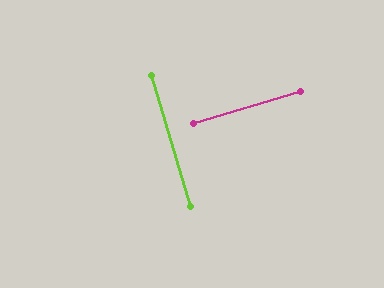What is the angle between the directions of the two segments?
Approximately 90 degrees.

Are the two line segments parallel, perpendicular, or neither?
Perpendicular — they meet at approximately 90°.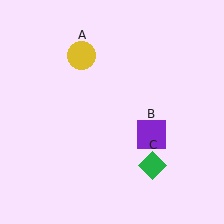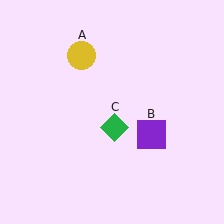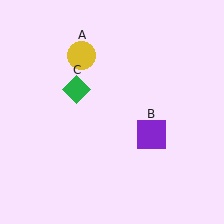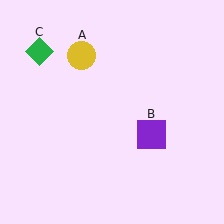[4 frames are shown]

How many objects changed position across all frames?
1 object changed position: green diamond (object C).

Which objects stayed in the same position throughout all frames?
Yellow circle (object A) and purple square (object B) remained stationary.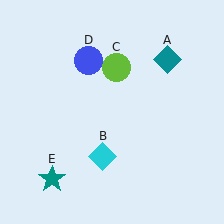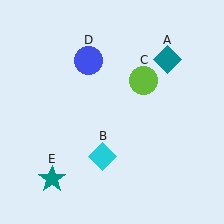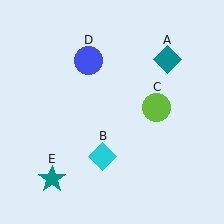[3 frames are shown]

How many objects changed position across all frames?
1 object changed position: lime circle (object C).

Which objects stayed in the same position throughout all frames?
Teal diamond (object A) and cyan diamond (object B) and blue circle (object D) and teal star (object E) remained stationary.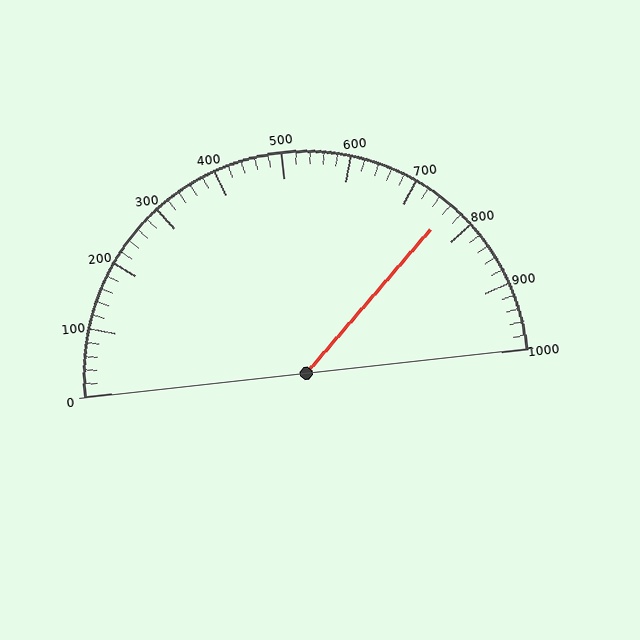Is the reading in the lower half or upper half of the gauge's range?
The reading is in the upper half of the range (0 to 1000).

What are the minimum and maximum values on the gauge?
The gauge ranges from 0 to 1000.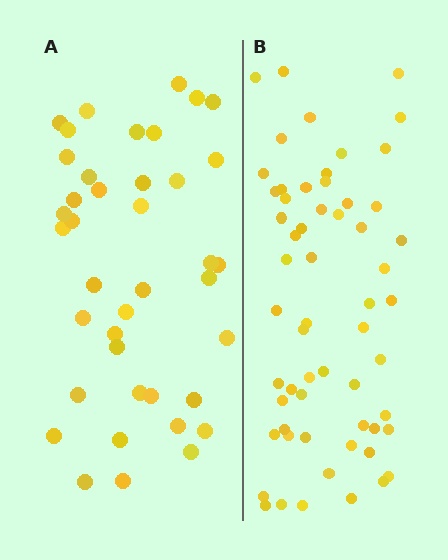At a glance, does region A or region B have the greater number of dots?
Region B (the right region) has more dots.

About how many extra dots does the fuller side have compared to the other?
Region B has approximately 20 more dots than region A.